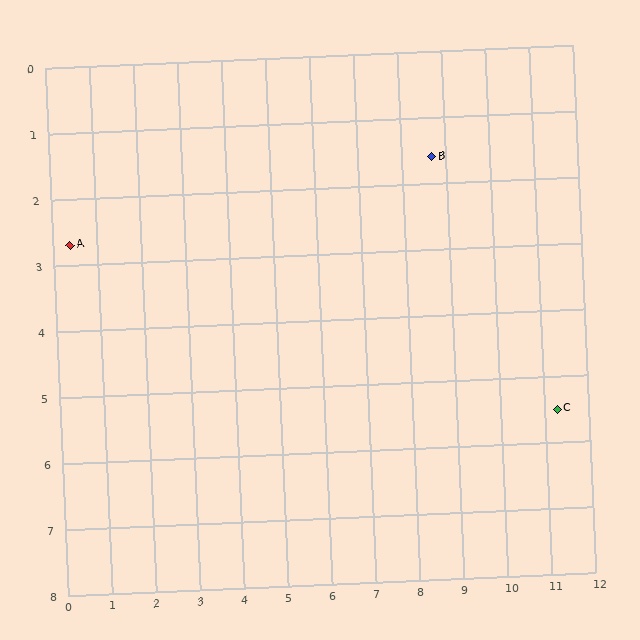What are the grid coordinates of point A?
Point A is at approximately (0.4, 2.7).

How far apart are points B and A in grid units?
Points B and A are about 8.4 grid units apart.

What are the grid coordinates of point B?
Point B is at approximately (8.7, 1.6).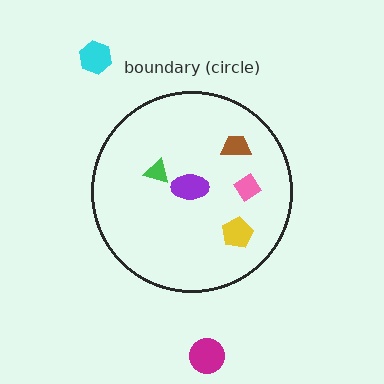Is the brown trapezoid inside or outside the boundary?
Inside.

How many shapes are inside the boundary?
5 inside, 2 outside.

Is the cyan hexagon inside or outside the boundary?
Outside.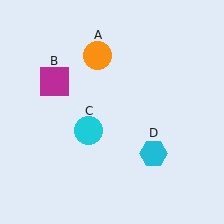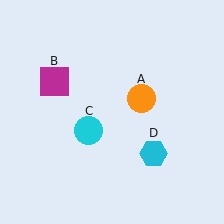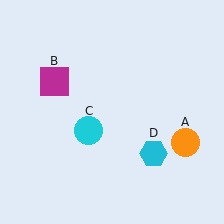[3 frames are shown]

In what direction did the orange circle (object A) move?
The orange circle (object A) moved down and to the right.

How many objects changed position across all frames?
1 object changed position: orange circle (object A).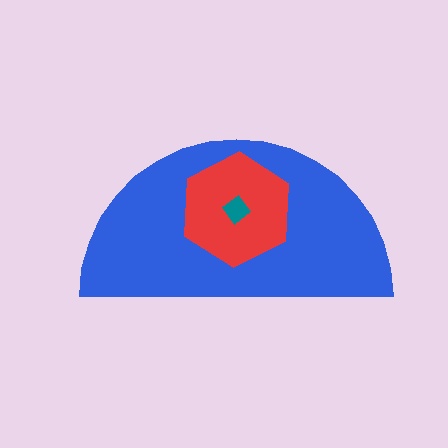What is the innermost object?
The teal diamond.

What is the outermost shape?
The blue semicircle.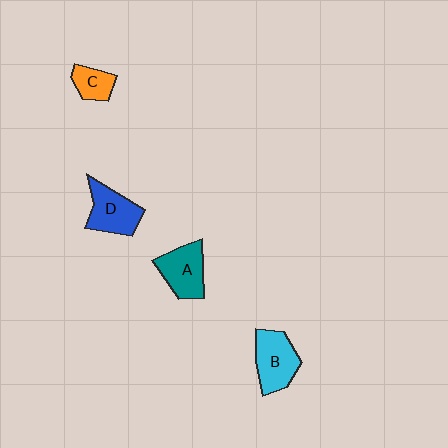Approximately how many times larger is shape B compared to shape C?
Approximately 1.8 times.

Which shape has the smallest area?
Shape C (orange).